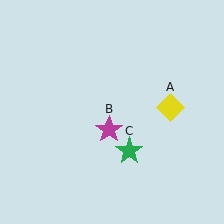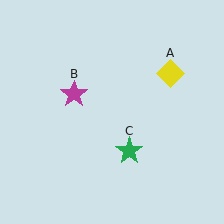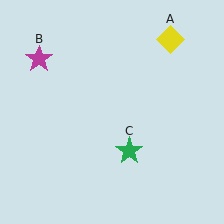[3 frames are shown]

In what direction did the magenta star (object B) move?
The magenta star (object B) moved up and to the left.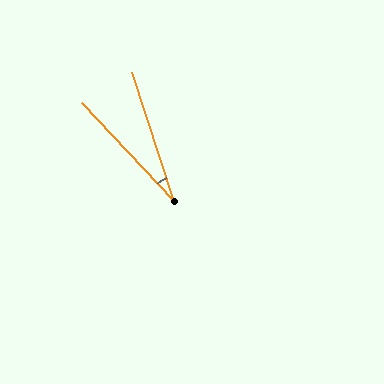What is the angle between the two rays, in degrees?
Approximately 25 degrees.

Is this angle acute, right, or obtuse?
It is acute.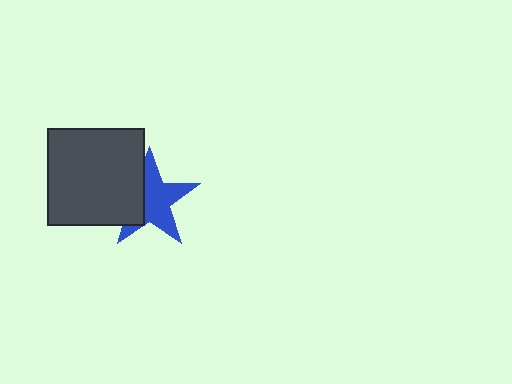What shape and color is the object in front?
The object in front is a dark gray square.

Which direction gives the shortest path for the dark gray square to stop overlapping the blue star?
Moving left gives the shortest separation.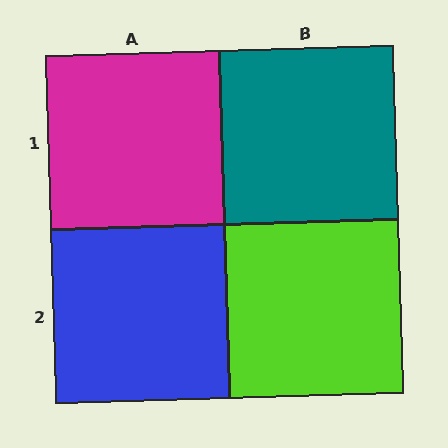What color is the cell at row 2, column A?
Blue.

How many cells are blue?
1 cell is blue.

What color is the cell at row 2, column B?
Lime.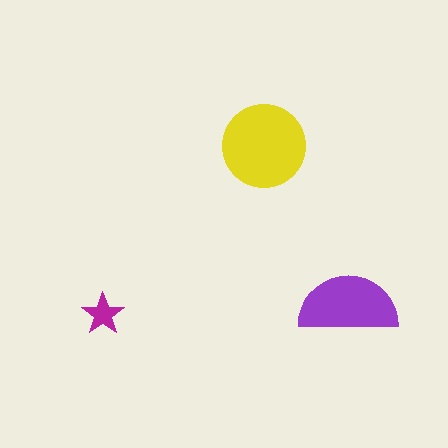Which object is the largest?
The yellow circle.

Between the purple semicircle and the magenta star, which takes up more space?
The purple semicircle.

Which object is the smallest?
The magenta star.